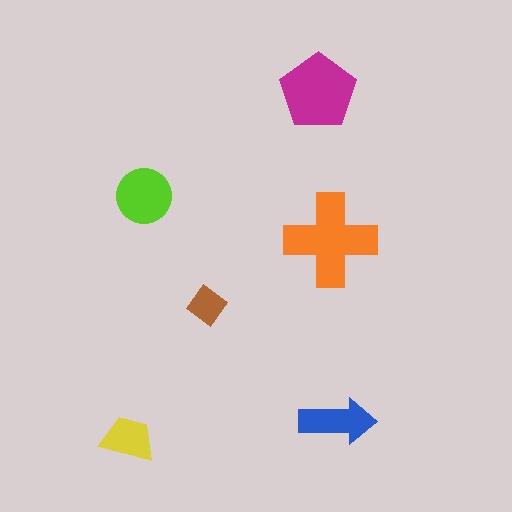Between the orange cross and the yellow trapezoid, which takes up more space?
The orange cross.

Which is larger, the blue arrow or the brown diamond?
The blue arrow.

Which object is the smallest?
The brown diamond.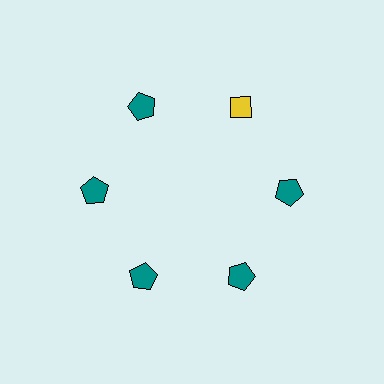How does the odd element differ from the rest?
It differs in both color (yellow instead of teal) and shape (diamond instead of pentagon).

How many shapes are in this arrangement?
There are 6 shapes arranged in a ring pattern.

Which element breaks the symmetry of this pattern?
The yellow diamond at roughly the 1 o'clock position breaks the symmetry. All other shapes are teal pentagons.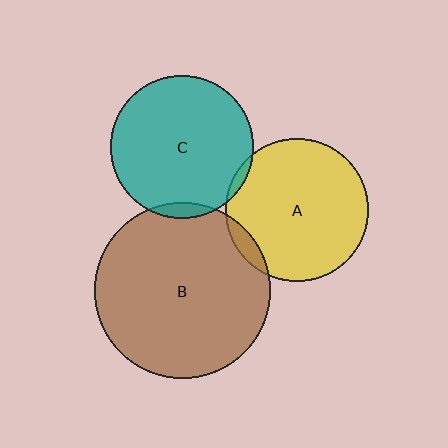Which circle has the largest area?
Circle B (brown).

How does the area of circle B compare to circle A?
Approximately 1.5 times.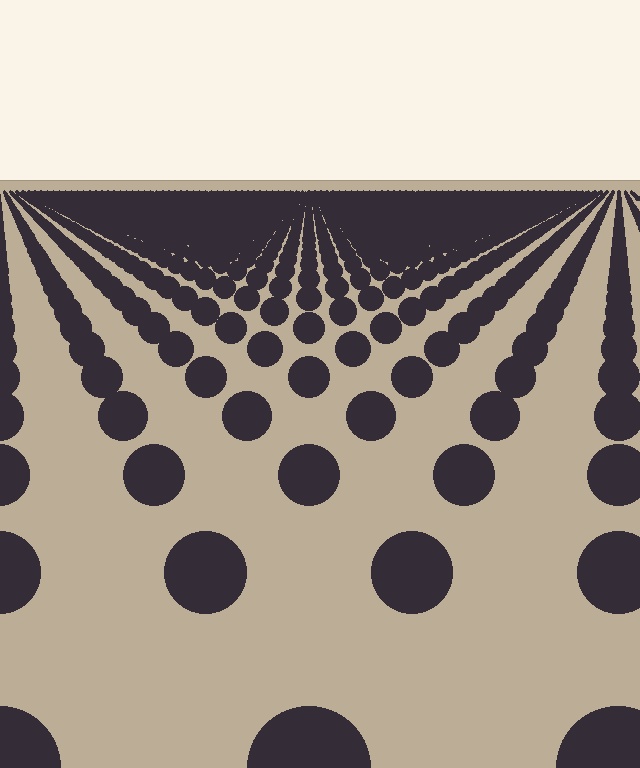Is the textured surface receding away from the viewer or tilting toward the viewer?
The surface is receding away from the viewer. Texture elements get smaller and denser toward the top.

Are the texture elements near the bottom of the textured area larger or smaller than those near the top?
Larger. Near the bottom, elements are closer to the viewer and appear at a bigger on-screen size.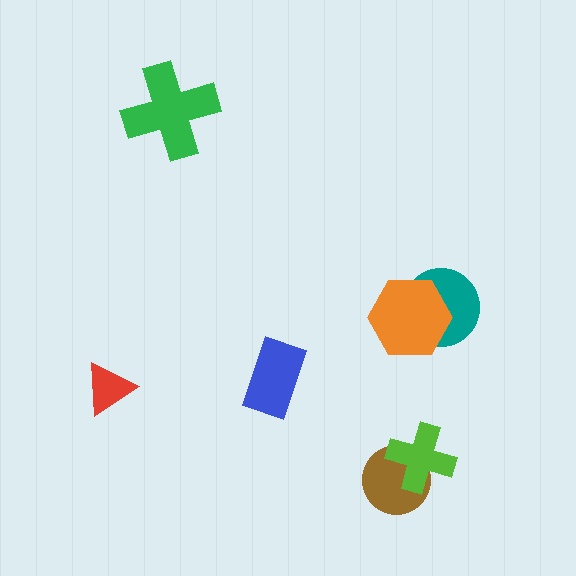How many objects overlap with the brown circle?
1 object overlaps with the brown circle.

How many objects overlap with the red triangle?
0 objects overlap with the red triangle.